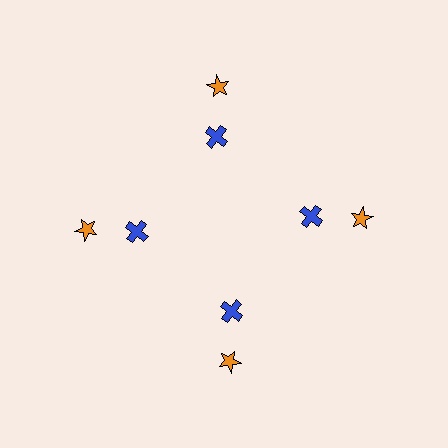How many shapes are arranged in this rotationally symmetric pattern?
There are 8 shapes, arranged in 4 groups of 2.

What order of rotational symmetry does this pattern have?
This pattern has 4-fold rotational symmetry.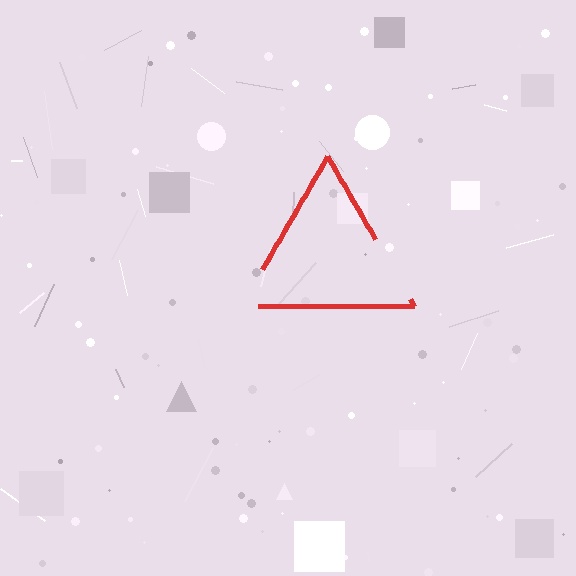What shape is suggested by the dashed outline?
The dashed outline suggests a triangle.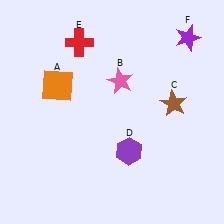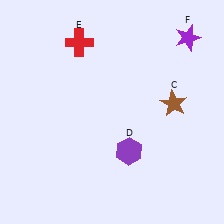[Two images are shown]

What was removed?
The pink star (B), the orange square (A) were removed in Image 2.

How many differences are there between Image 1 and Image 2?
There are 2 differences between the two images.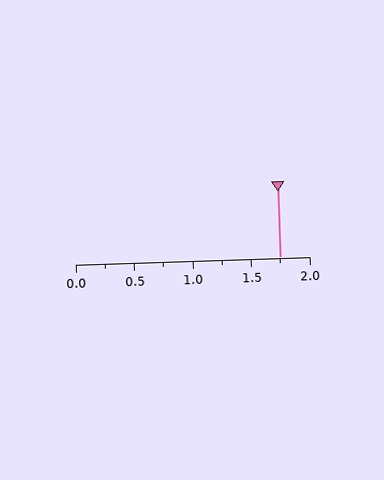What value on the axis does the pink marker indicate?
The marker indicates approximately 1.75.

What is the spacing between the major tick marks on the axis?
The major ticks are spaced 0.5 apart.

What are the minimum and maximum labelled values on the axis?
The axis runs from 0.0 to 2.0.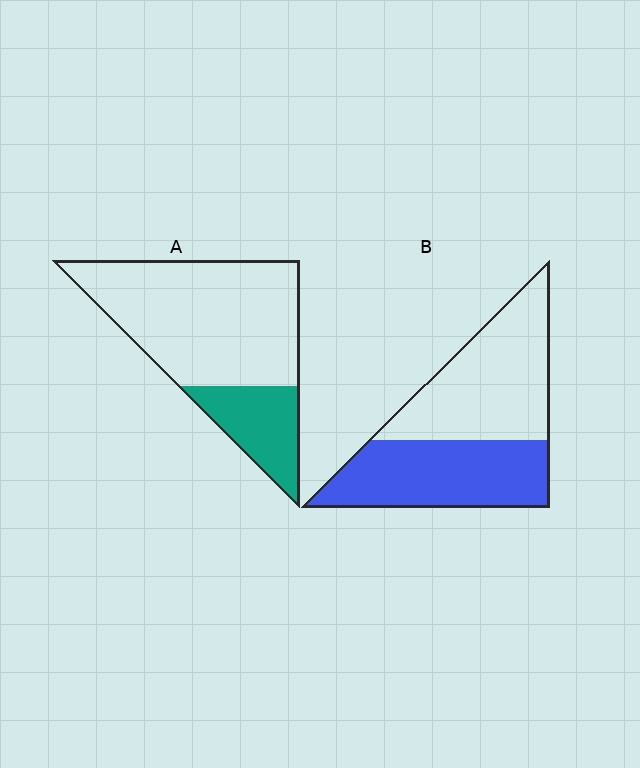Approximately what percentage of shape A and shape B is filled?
A is approximately 25% and B is approximately 45%.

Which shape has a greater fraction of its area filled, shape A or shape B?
Shape B.